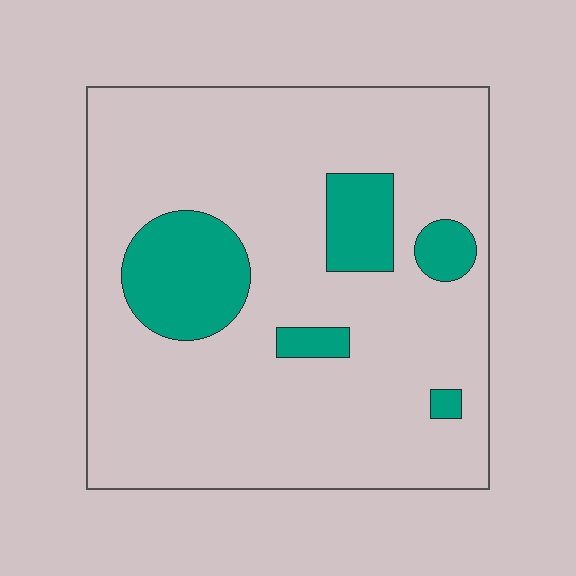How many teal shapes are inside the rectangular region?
5.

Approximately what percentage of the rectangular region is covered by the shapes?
Approximately 15%.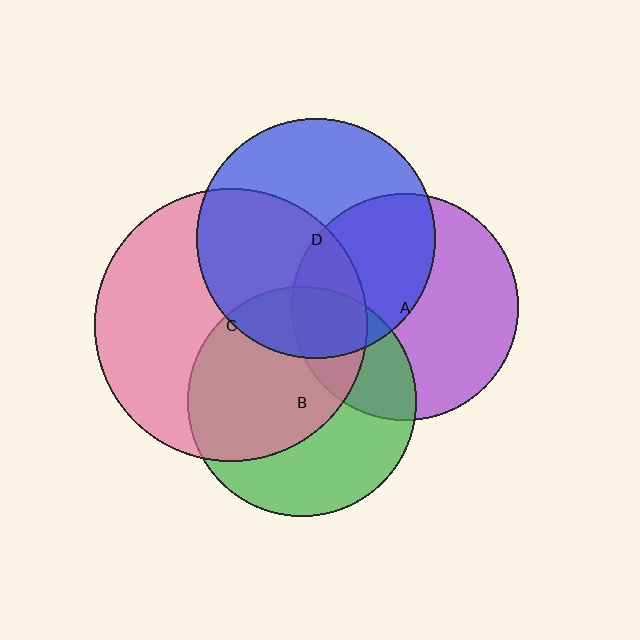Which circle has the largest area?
Circle C (pink).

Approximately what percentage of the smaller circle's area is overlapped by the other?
Approximately 55%.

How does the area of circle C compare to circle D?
Approximately 1.3 times.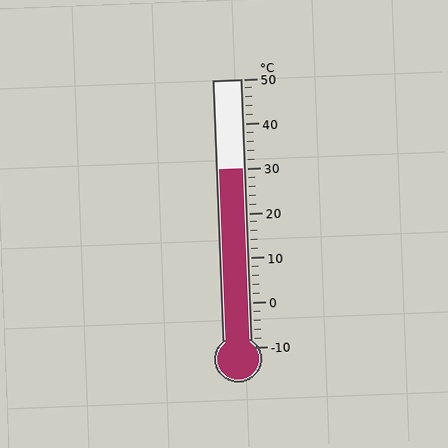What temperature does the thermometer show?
The thermometer shows approximately 30°C.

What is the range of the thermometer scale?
The thermometer scale ranges from -10°C to 50°C.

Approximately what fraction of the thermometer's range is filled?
The thermometer is filled to approximately 65% of its range.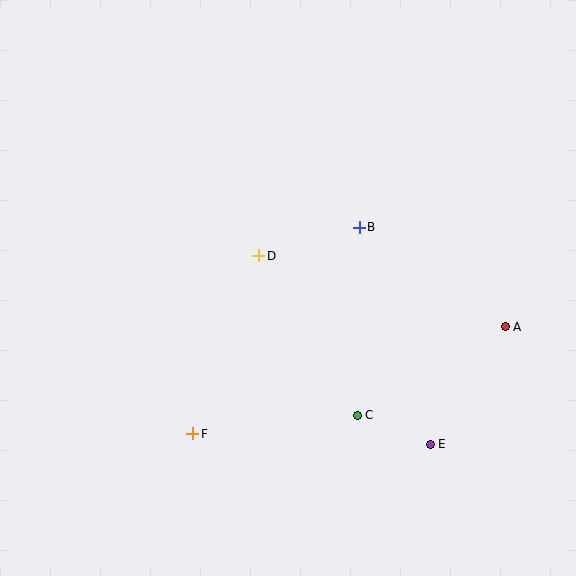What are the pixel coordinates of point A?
Point A is at (505, 327).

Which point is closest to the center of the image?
Point D at (259, 256) is closest to the center.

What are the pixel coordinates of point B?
Point B is at (359, 227).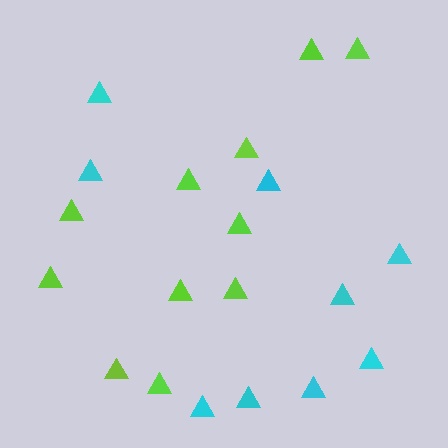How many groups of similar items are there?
There are 2 groups: one group of cyan triangles (9) and one group of lime triangles (11).